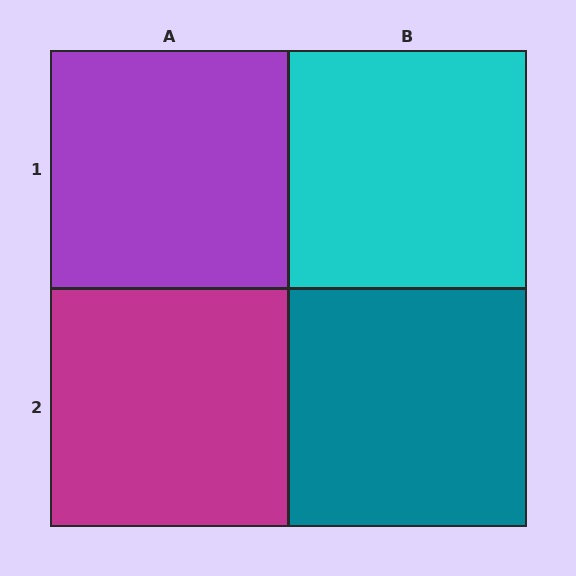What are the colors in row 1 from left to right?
Purple, cyan.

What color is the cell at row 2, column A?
Magenta.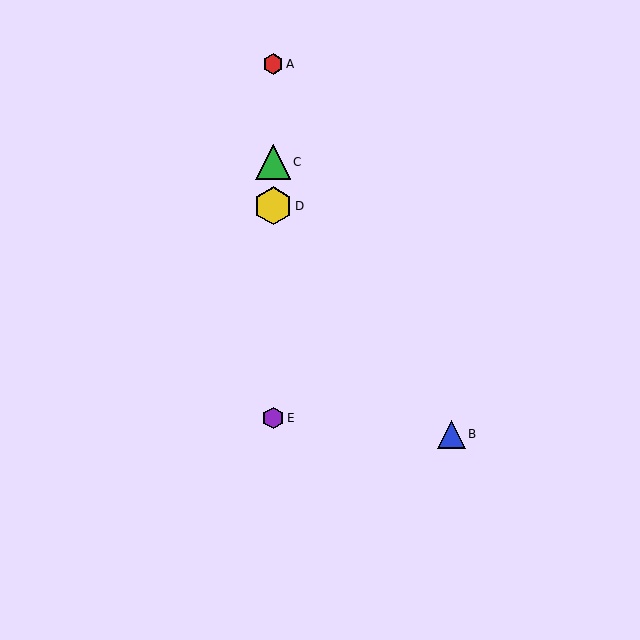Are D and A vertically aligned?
Yes, both are at x≈273.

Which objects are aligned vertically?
Objects A, C, D, E are aligned vertically.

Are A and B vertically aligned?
No, A is at x≈273 and B is at x≈451.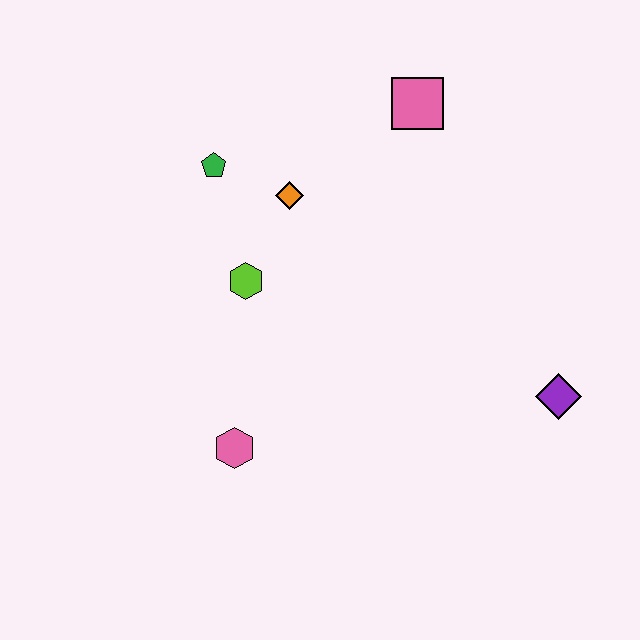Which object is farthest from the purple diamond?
The green pentagon is farthest from the purple diamond.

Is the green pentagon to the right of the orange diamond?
No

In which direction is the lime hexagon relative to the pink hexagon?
The lime hexagon is above the pink hexagon.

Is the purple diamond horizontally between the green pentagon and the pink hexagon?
No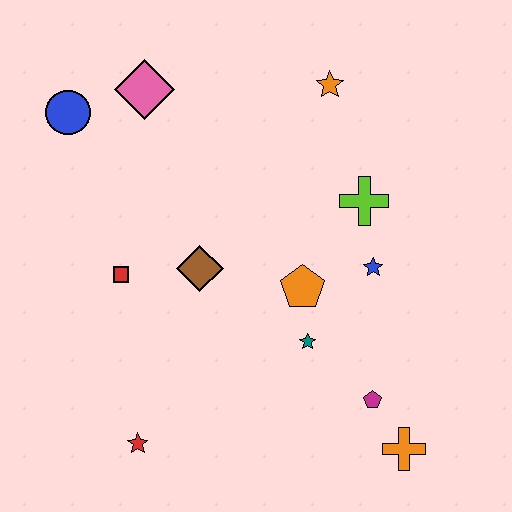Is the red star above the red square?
No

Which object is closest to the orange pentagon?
The teal star is closest to the orange pentagon.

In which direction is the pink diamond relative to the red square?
The pink diamond is above the red square.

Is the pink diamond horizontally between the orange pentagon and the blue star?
No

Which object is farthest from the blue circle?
The orange cross is farthest from the blue circle.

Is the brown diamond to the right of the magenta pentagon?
No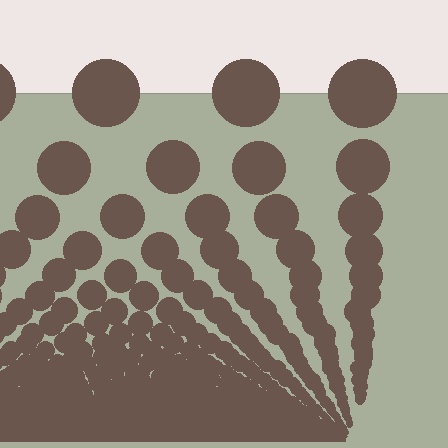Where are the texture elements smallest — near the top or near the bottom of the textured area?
Near the bottom.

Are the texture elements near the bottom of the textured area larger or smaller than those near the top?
Smaller. The gradient is inverted — elements near the bottom are smaller and denser.